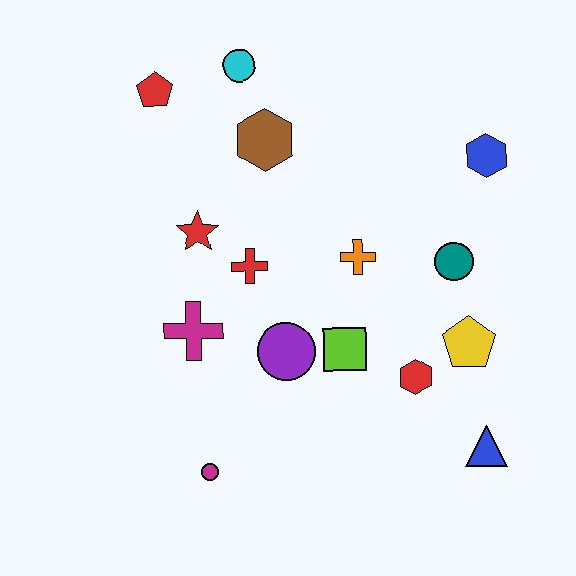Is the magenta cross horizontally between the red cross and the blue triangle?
No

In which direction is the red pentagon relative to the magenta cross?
The red pentagon is above the magenta cross.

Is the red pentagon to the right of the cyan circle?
No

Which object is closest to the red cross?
The red star is closest to the red cross.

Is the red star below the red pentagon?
Yes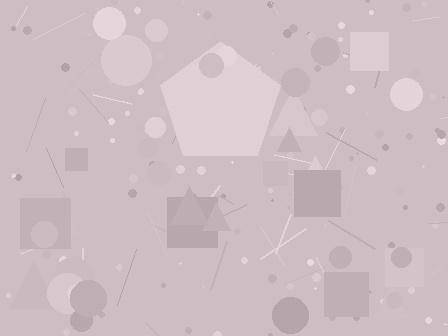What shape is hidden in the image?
A pentagon is hidden in the image.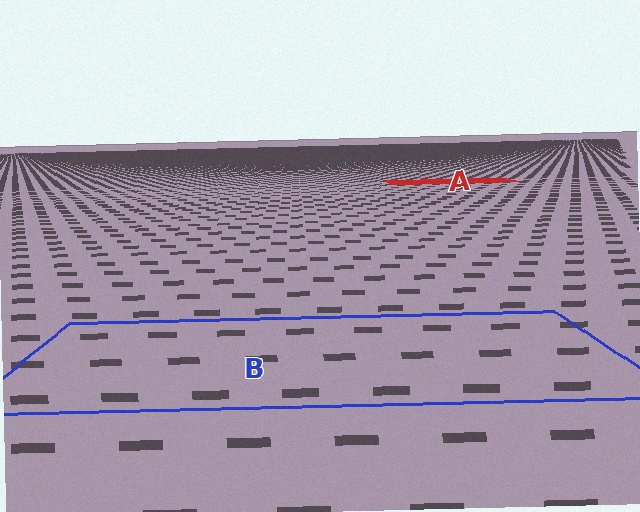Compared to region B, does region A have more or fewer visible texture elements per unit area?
Region A has more texture elements per unit area — they are packed more densely because it is farther away.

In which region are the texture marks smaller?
The texture marks are smaller in region A, because it is farther away.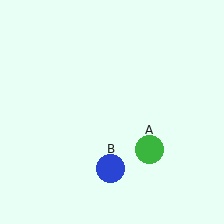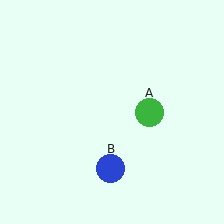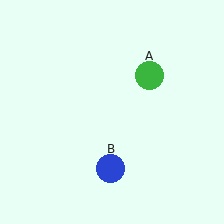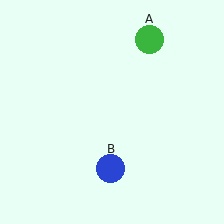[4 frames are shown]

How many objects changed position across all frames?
1 object changed position: green circle (object A).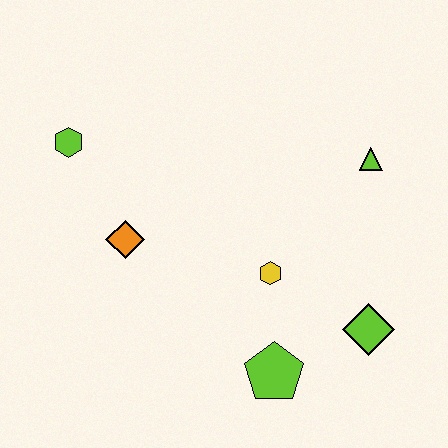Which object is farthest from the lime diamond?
The lime hexagon is farthest from the lime diamond.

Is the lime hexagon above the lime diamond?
Yes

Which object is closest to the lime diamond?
The lime pentagon is closest to the lime diamond.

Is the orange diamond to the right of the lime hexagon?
Yes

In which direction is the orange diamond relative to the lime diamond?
The orange diamond is to the left of the lime diamond.